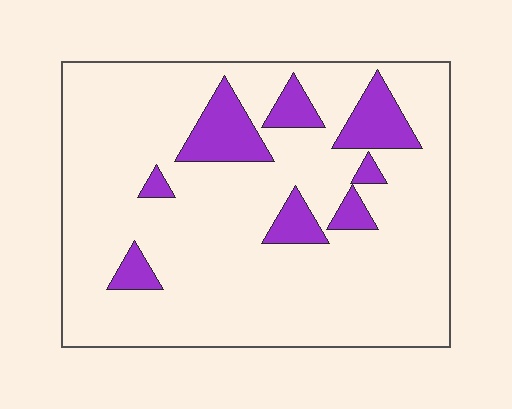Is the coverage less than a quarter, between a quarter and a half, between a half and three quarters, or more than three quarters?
Less than a quarter.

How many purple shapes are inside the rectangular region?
8.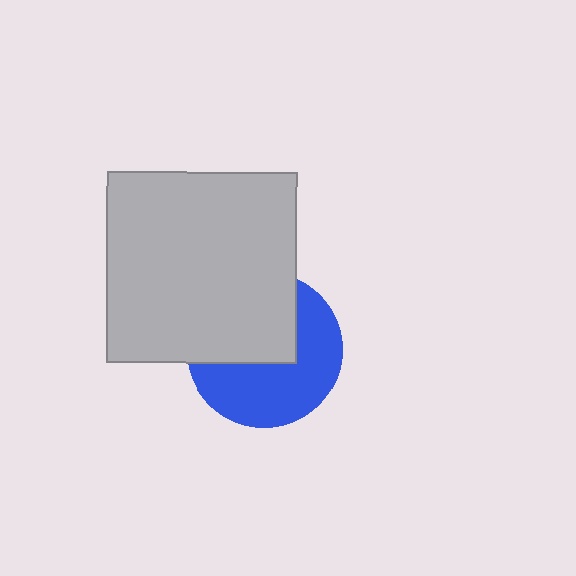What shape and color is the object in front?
The object in front is a light gray square.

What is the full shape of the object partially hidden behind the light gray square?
The partially hidden object is a blue circle.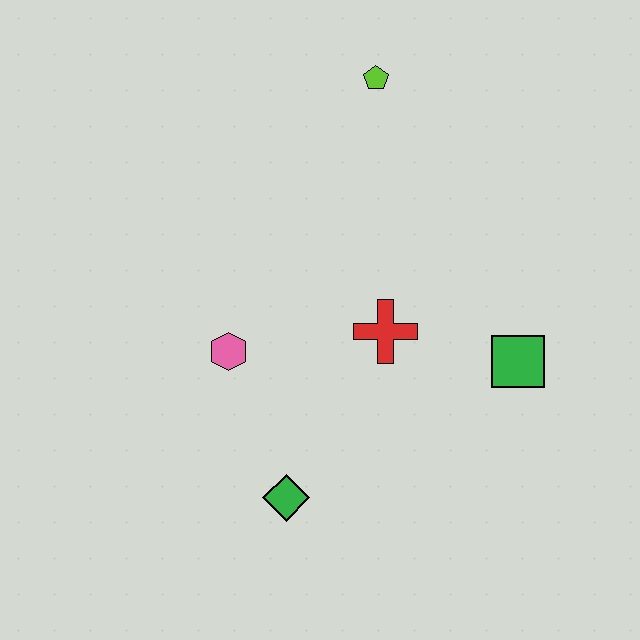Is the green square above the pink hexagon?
No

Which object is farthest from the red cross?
The lime pentagon is farthest from the red cross.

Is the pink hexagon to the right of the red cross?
No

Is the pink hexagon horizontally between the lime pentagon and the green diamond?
No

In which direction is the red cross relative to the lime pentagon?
The red cross is below the lime pentagon.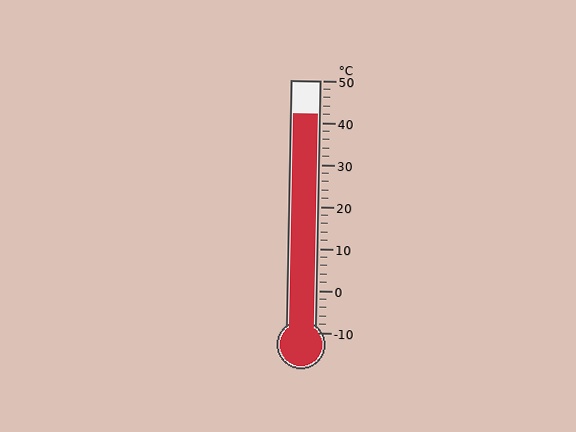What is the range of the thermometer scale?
The thermometer scale ranges from -10°C to 50°C.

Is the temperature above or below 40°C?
The temperature is above 40°C.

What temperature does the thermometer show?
The thermometer shows approximately 42°C.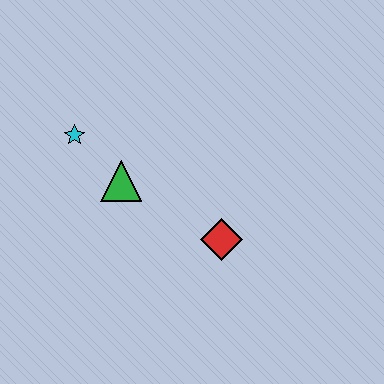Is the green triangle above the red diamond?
Yes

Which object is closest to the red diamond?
The green triangle is closest to the red diamond.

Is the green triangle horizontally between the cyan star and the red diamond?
Yes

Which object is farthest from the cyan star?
The red diamond is farthest from the cyan star.